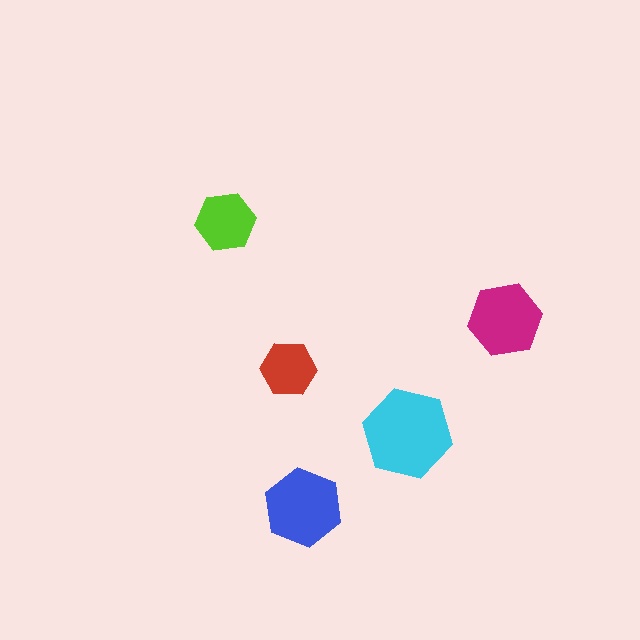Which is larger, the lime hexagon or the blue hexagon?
The blue one.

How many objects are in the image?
There are 5 objects in the image.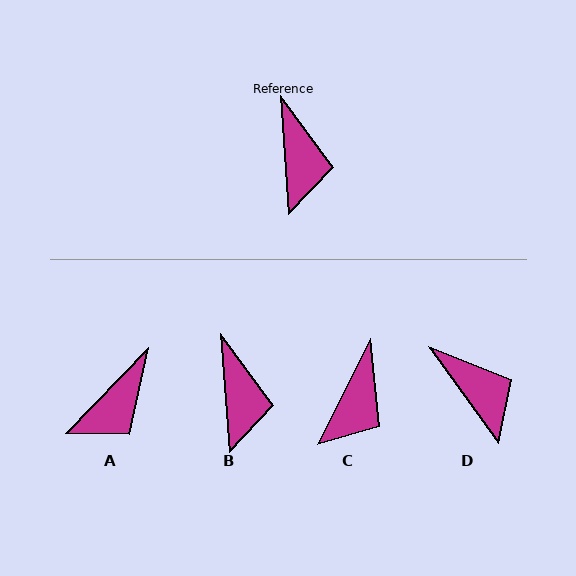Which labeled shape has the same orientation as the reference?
B.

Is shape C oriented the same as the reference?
No, it is off by about 31 degrees.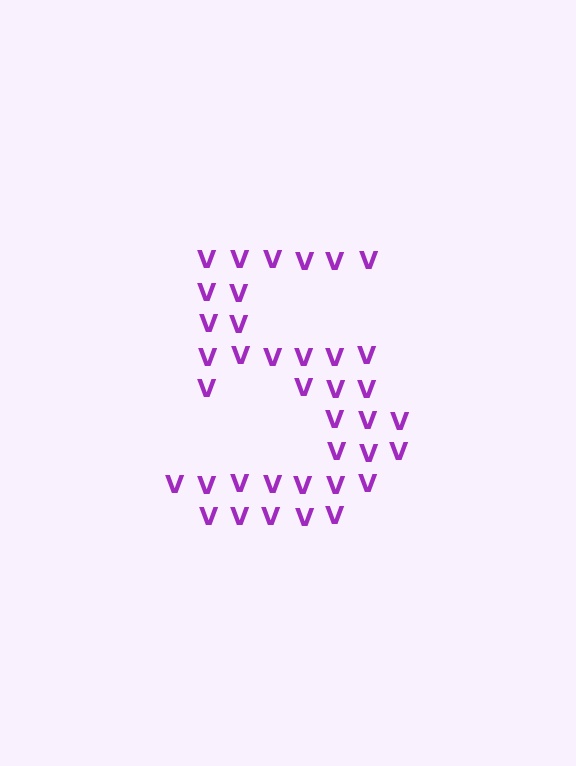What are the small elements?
The small elements are letter V's.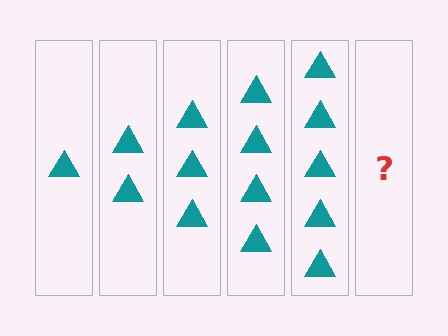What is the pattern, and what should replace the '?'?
The pattern is that each step adds one more triangle. The '?' should be 6 triangles.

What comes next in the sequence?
The next element should be 6 triangles.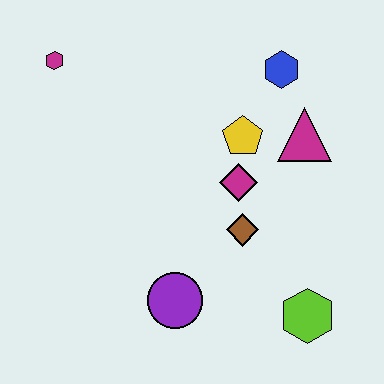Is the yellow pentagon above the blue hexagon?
No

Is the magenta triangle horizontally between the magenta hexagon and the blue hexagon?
No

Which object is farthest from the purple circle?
The magenta hexagon is farthest from the purple circle.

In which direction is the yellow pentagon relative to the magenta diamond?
The yellow pentagon is above the magenta diamond.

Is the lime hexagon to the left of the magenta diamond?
No